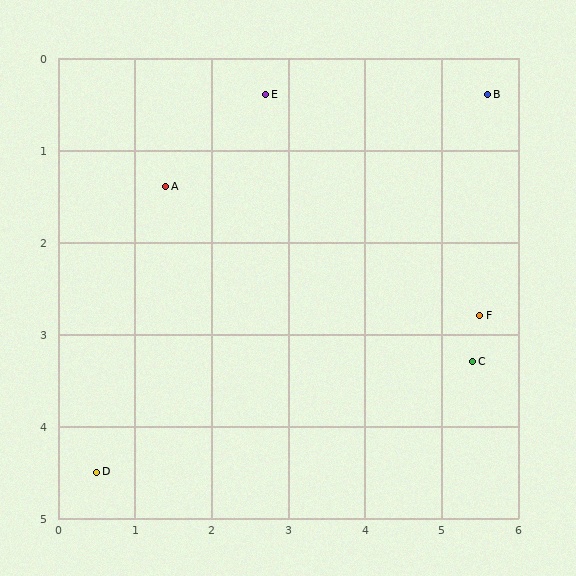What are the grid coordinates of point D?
Point D is at approximately (0.5, 4.5).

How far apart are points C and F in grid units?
Points C and F are about 0.5 grid units apart.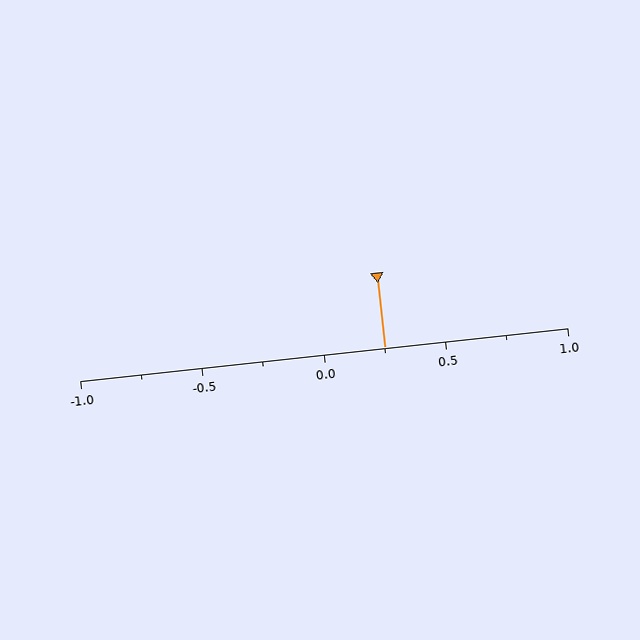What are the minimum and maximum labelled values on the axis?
The axis runs from -1.0 to 1.0.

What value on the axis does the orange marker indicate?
The marker indicates approximately 0.25.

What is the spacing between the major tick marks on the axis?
The major ticks are spaced 0.5 apart.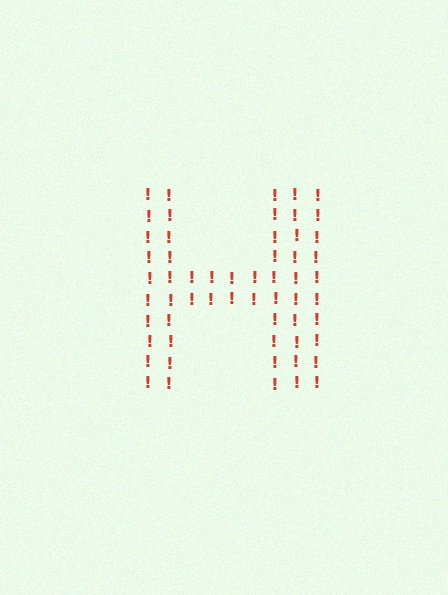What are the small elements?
The small elements are exclamation marks.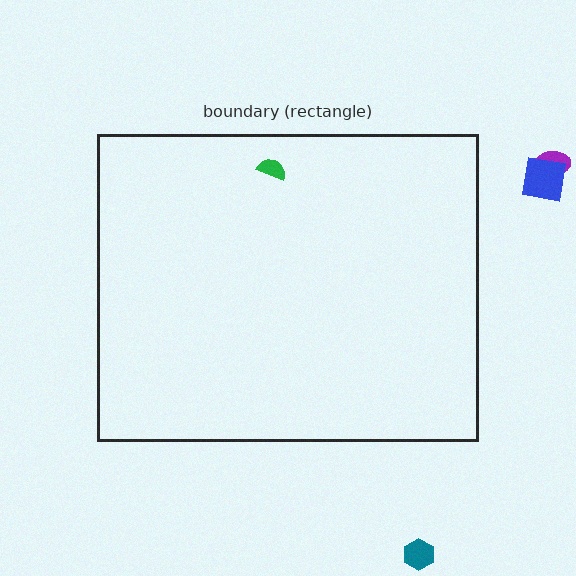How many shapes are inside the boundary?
1 inside, 3 outside.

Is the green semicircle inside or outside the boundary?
Inside.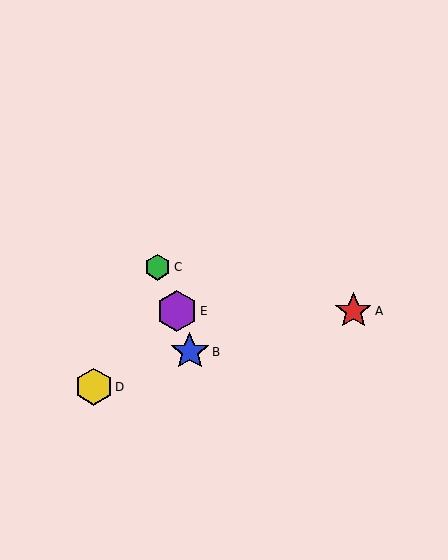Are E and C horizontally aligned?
No, E is at y≈311 and C is at y≈267.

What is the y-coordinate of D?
Object D is at y≈387.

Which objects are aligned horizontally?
Objects A, E are aligned horizontally.